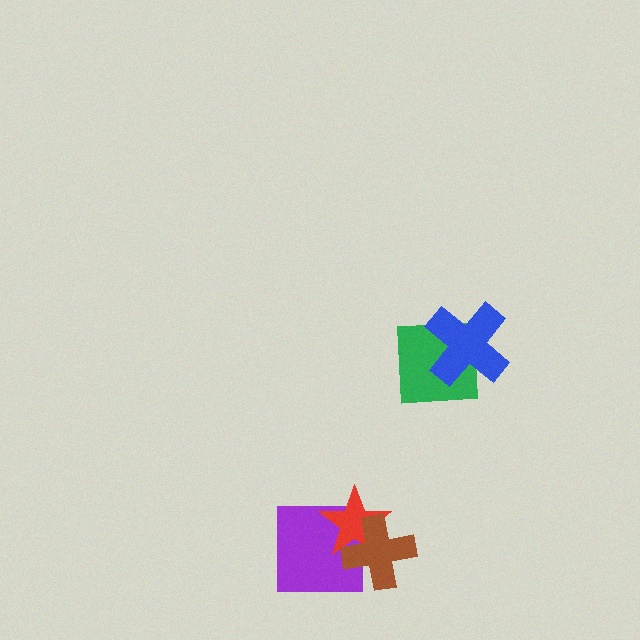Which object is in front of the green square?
The blue cross is in front of the green square.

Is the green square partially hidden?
Yes, it is partially covered by another shape.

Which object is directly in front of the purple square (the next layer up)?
The red star is directly in front of the purple square.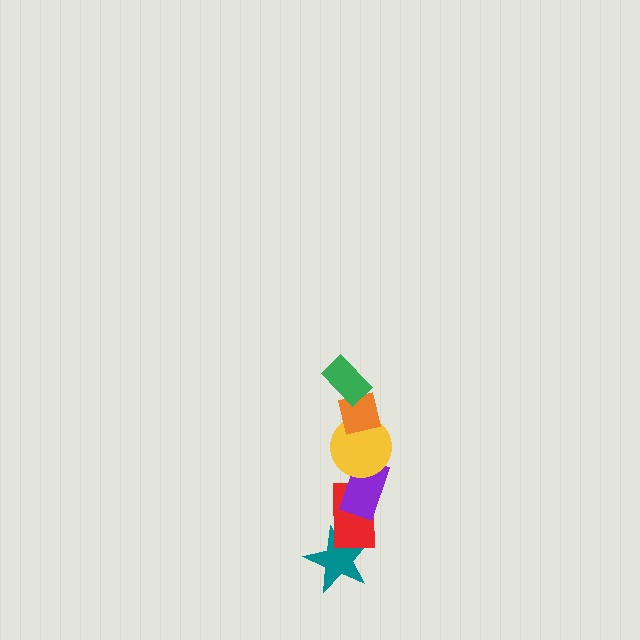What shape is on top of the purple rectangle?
The yellow circle is on top of the purple rectangle.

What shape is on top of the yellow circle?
The orange square is on top of the yellow circle.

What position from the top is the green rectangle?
The green rectangle is 1st from the top.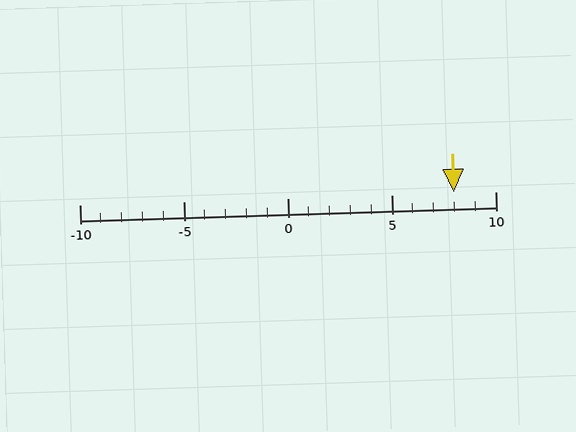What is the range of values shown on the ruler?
The ruler shows values from -10 to 10.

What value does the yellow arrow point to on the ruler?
The yellow arrow points to approximately 8.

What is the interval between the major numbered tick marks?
The major tick marks are spaced 5 units apart.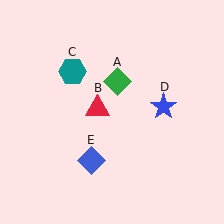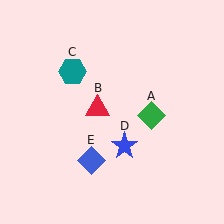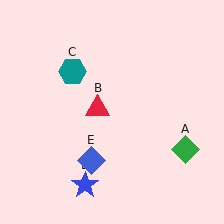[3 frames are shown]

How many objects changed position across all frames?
2 objects changed position: green diamond (object A), blue star (object D).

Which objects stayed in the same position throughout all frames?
Red triangle (object B) and teal hexagon (object C) and blue diamond (object E) remained stationary.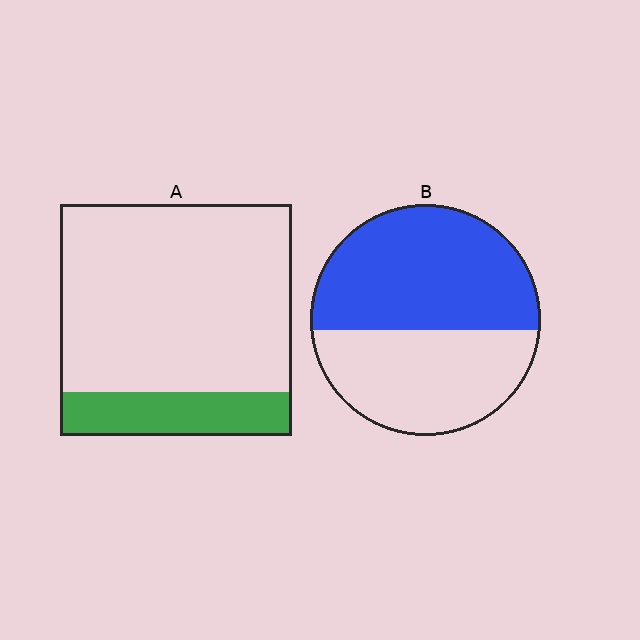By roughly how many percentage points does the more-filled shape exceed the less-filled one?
By roughly 35 percentage points (B over A).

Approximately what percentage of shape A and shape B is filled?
A is approximately 20% and B is approximately 55%.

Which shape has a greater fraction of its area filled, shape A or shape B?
Shape B.